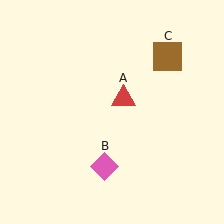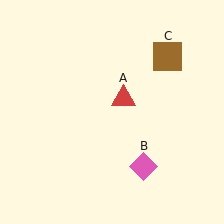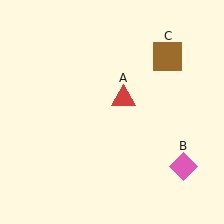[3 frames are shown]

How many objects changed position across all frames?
1 object changed position: pink diamond (object B).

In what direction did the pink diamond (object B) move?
The pink diamond (object B) moved right.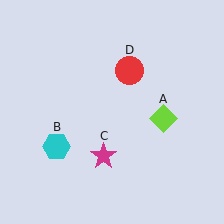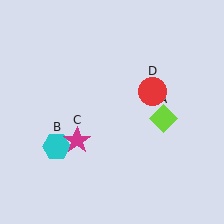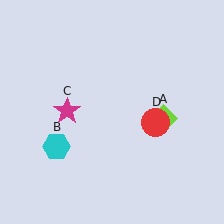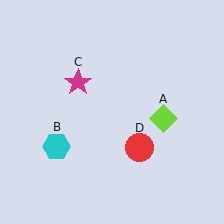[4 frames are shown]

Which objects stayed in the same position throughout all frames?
Lime diamond (object A) and cyan hexagon (object B) remained stationary.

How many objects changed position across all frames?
2 objects changed position: magenta star (object C), red circle (object D).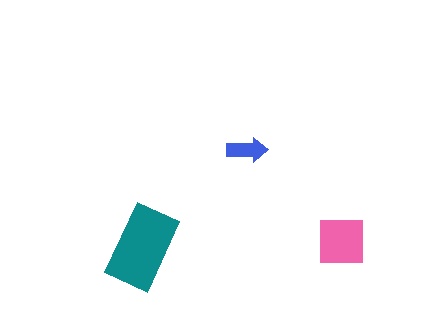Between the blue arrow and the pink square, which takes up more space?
The pink square.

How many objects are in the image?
There are 3 objects in the image.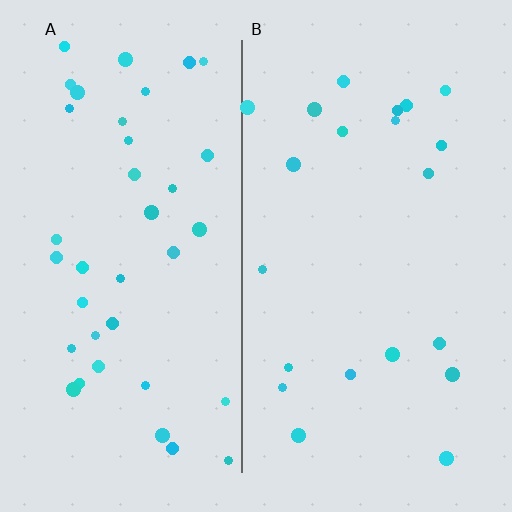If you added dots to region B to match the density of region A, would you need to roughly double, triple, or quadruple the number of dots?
Approximately double.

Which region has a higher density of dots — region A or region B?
A (the left).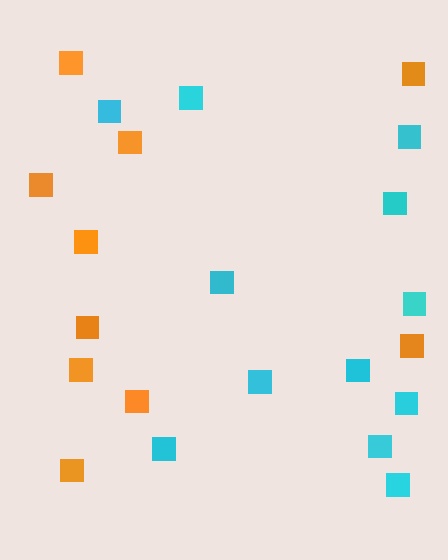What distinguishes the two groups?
There are 2 groups: one group of cyan squares (12) and one group of orange squares (10).